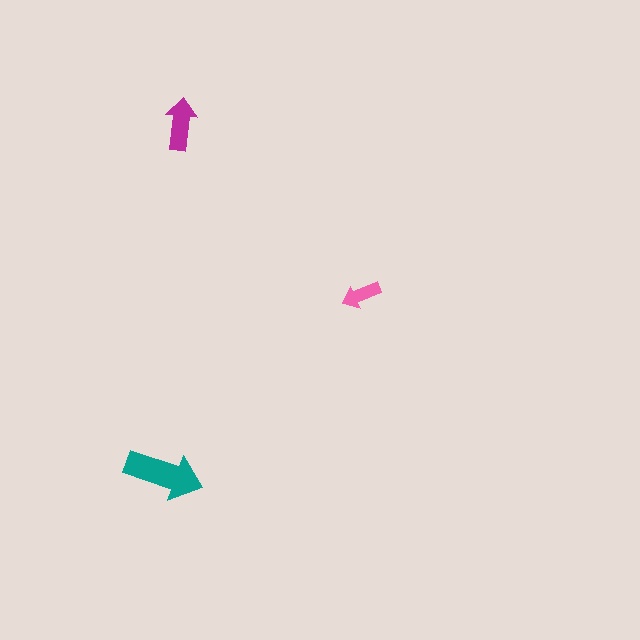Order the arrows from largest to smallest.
the teal one, the magenta one, the pink one.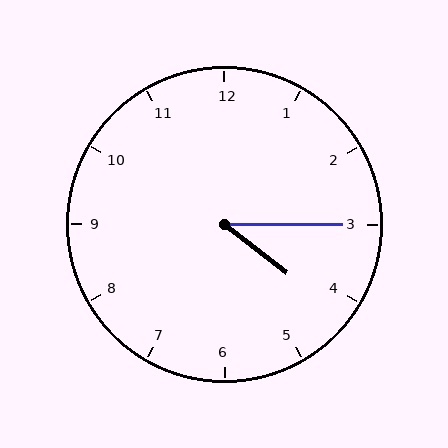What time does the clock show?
4:15.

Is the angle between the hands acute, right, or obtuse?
It is acute.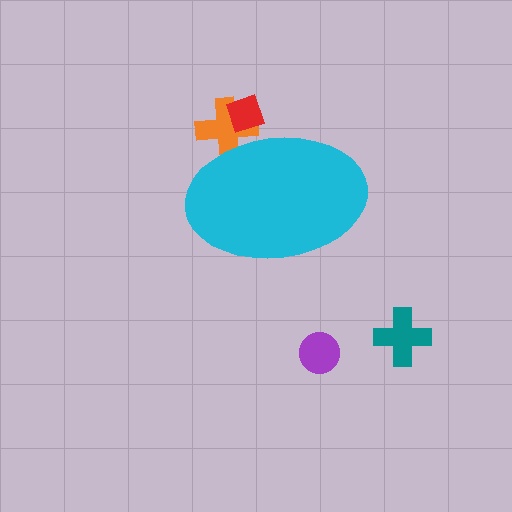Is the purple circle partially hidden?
No, the purple circle is fully visible.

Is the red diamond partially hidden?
Yes, the red diamond is partially hidden behind the cyan ellipse.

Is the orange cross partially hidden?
Yes, the orange cross is partially hidden behind the cyan ellipse.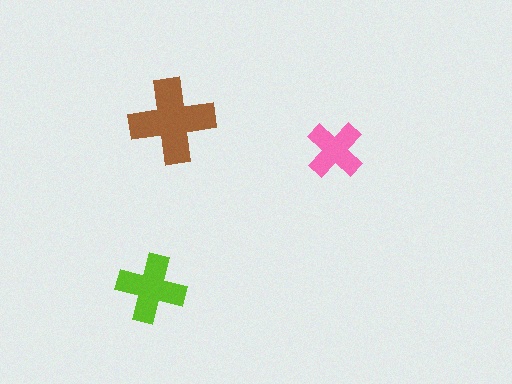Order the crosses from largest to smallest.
the brown one, the lime one, the pink one.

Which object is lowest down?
The lime cross is bottommost.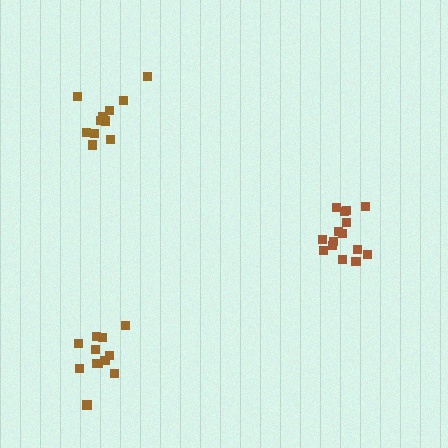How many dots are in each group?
Group 1: 15 dots, Group 2: 12 dots, Group 3: 11 dots (38 total).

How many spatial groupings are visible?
There are 3 spatial groupings.